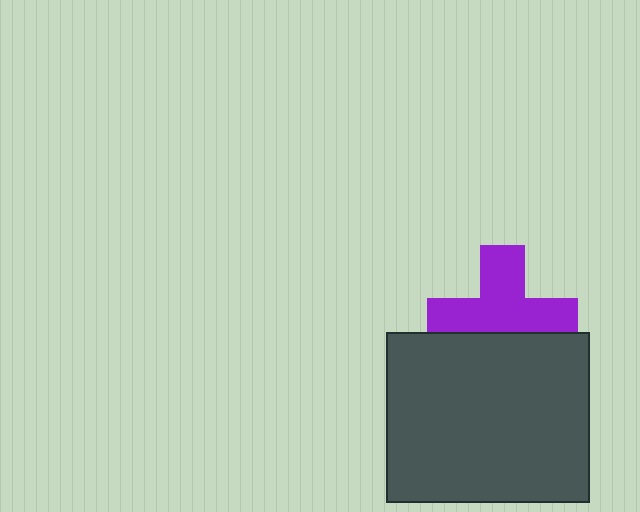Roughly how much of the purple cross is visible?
About half of it is visible (roughly 64%).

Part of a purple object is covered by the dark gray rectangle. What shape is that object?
It is a cross.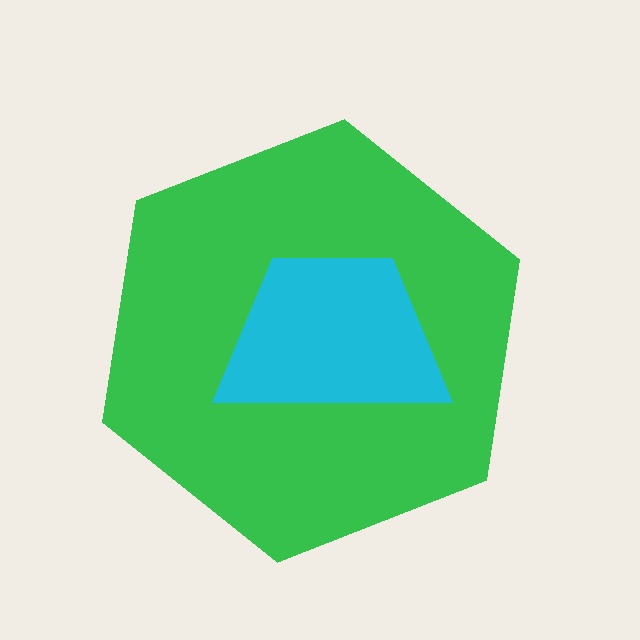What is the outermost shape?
The green hexagon.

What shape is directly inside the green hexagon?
The cyan trapezoid.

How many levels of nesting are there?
2.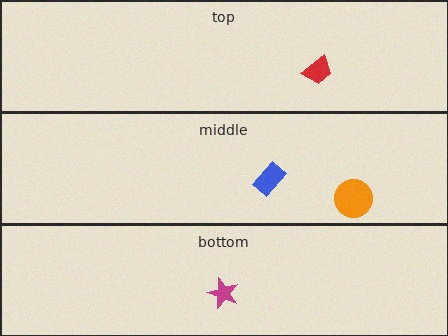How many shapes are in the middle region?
2.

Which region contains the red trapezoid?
The top region.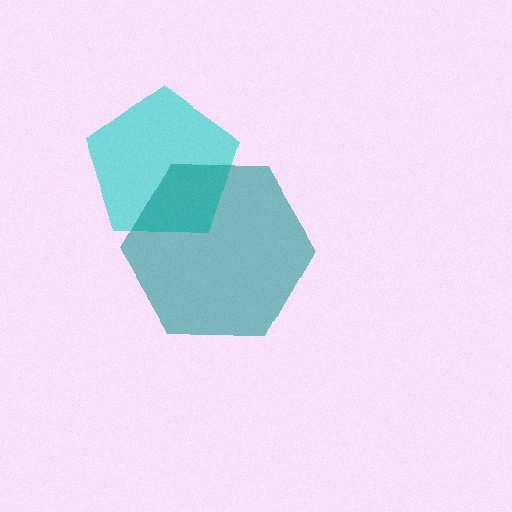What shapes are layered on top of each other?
The layered shapes are: a cyan pentagon, a teal hexagon.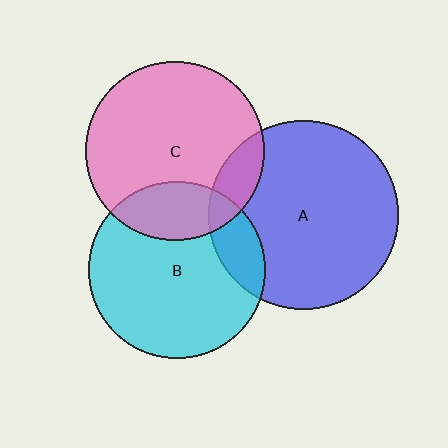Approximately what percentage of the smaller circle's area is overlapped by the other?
Approximately 15%.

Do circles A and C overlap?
Yes.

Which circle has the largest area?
Circle A (blue).